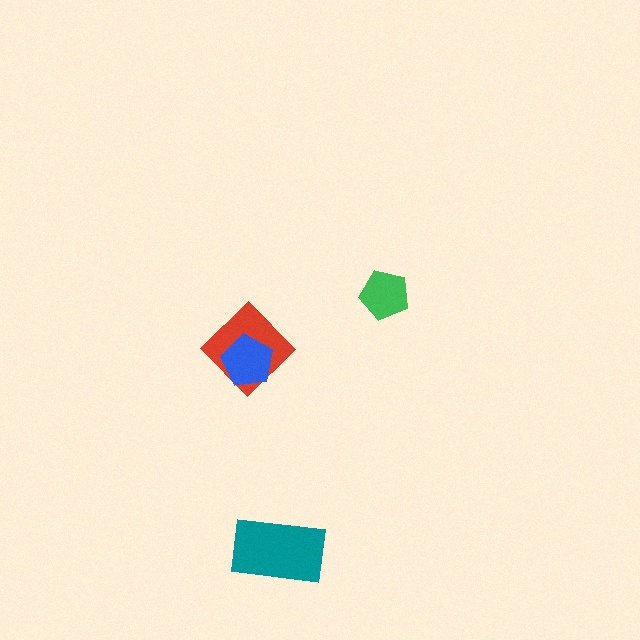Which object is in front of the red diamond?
The blue pentagon is in front of the red diamond.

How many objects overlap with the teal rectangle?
0 objects overlap with the teal rectangle.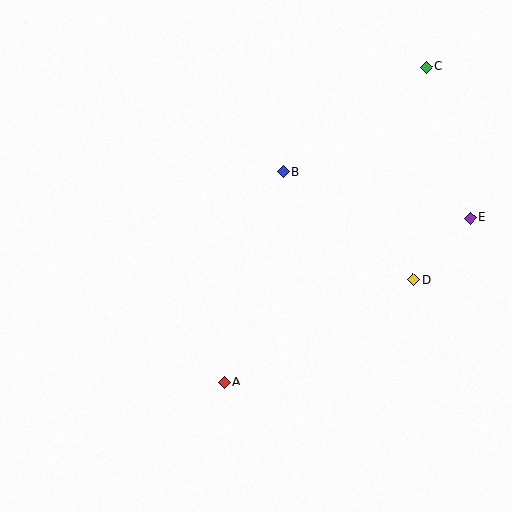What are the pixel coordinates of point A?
Point A is at (224, 382).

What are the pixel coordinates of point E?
Point E is at (470, 218).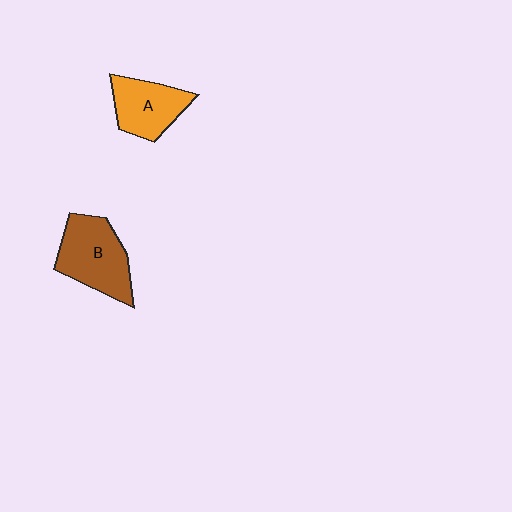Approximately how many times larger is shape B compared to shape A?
Approximately 1.3 times.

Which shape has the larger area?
Shape B (brown).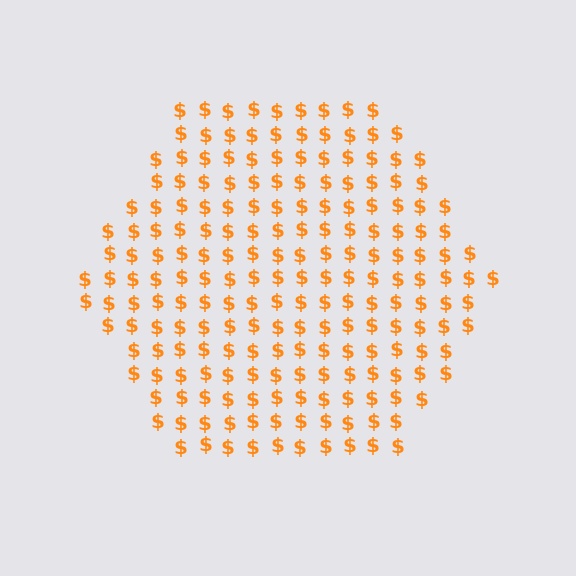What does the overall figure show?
The overall figure shows a hexagon.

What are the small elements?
The small elements are dollar signs.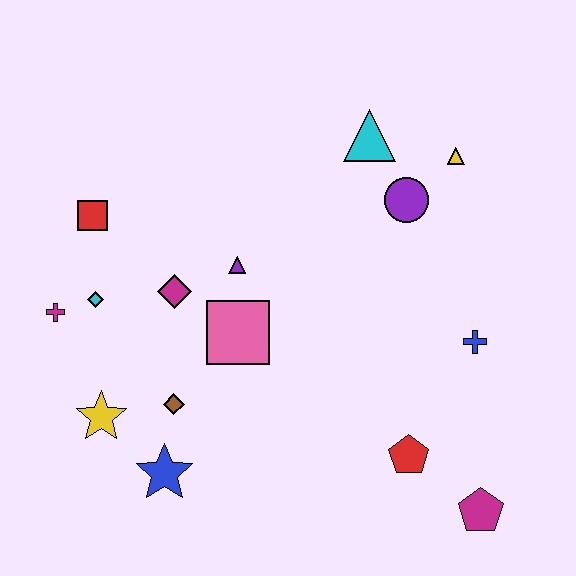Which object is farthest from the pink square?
The magenta pentagon is farthest from the pink square.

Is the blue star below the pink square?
Yes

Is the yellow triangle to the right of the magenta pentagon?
No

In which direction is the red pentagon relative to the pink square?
The red pentagon is to the right of the pink square.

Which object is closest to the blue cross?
The red pentagon is closest to the blue cross.